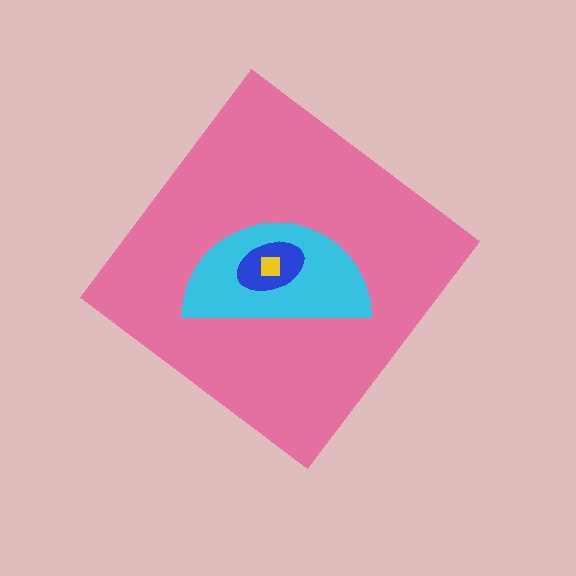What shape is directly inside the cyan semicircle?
The blue ellipse.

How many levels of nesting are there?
4.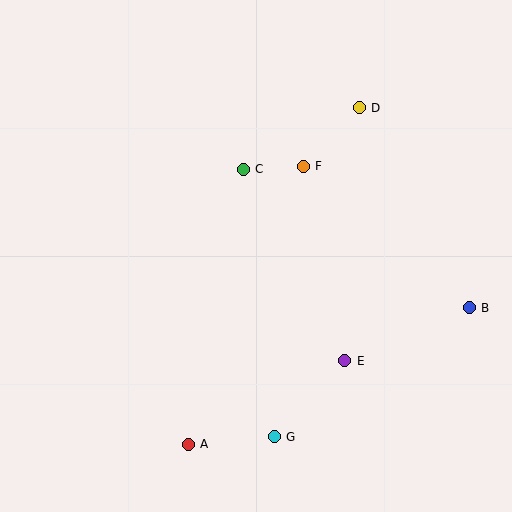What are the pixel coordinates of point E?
Point E is at (345, 361).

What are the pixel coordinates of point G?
Point G is at (274, 437).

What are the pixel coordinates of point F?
Point F is at (303, 166).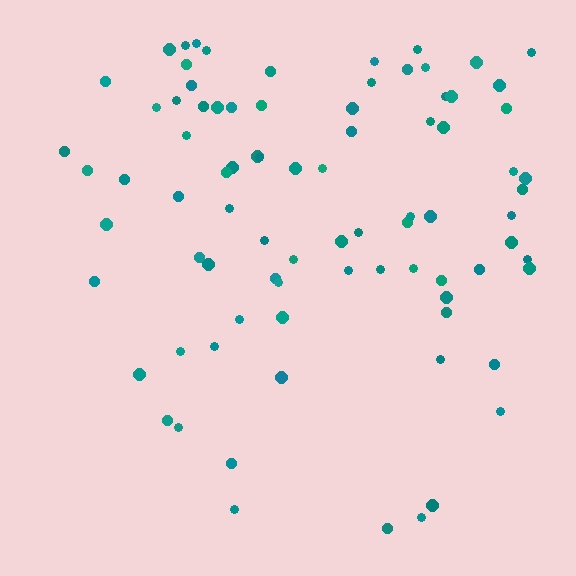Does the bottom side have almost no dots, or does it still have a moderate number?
Still a moderate number, just noticeably fewer than the top.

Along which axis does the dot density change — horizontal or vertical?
Vertical.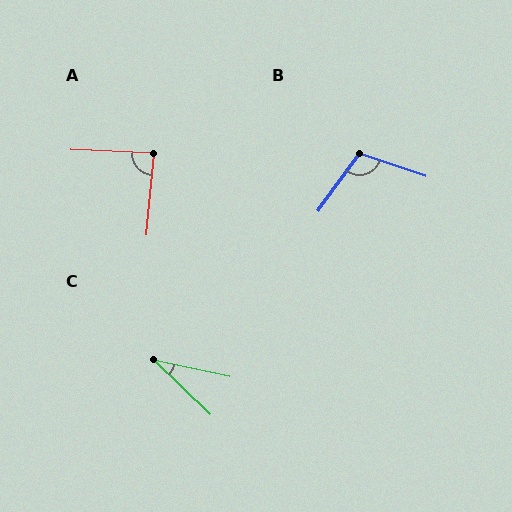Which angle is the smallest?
C, at approximately 32 degrees.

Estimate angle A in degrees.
Approximately 87 degrees.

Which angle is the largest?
B, at approximately 107 degrees.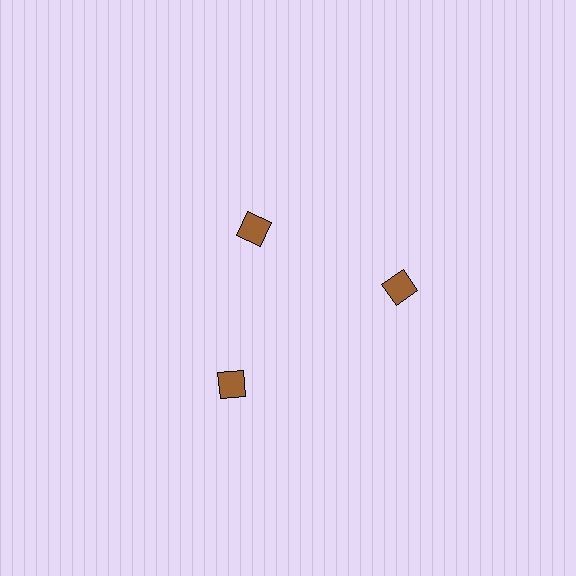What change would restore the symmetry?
The symmetry would be restored by moving it outward, back onto the ring so that all 3 diamonds sit at equal angles and equal distance from the center.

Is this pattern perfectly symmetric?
No. The 3 brown diamonds are arranged in a ring, but one element near the 11 o'clock position is pulled inward toward the center, breaking the 3-fold rotational symmetry.